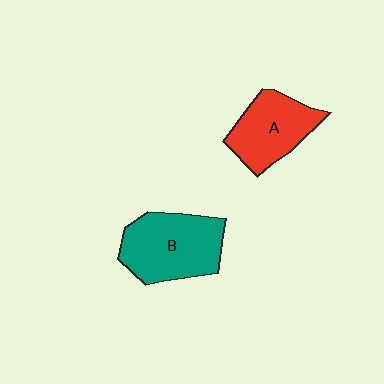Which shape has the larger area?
Shape B (teal).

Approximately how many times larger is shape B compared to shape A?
Approximately 1.3 times.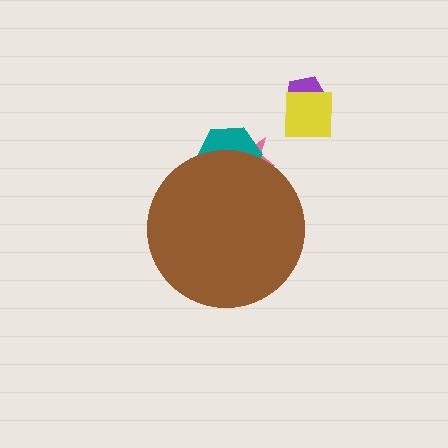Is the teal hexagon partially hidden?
Yes, the teal hexagon is partially hidden behind the brown circle.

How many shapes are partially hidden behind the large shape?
2 shapes are partially hidden.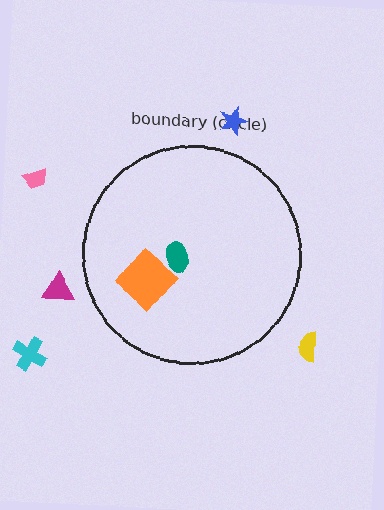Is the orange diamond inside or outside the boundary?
Inside.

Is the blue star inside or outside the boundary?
Outside.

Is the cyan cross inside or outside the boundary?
Outside.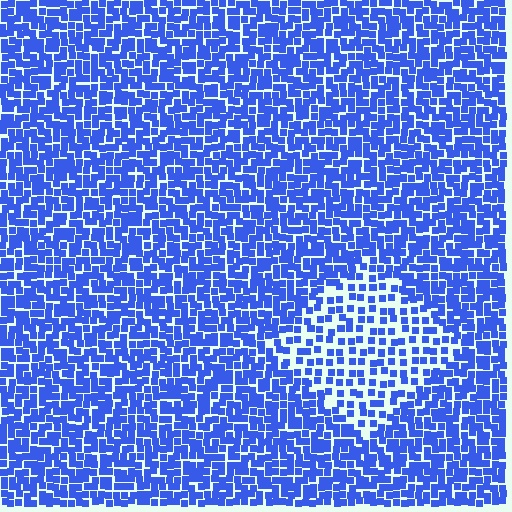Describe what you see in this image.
The image contains small blue elements arranged at two different densities. A diamond-shaped region is visible where the elements are less densely packed than the surrounding area.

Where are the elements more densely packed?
The elements are more densely packed outside the diamond boundary.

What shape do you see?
I see a diamond.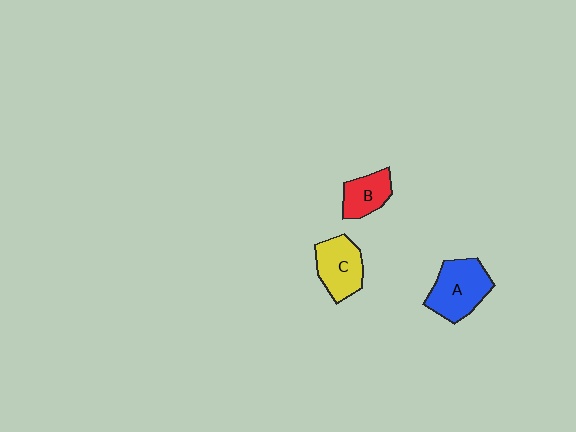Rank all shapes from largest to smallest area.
From largest to smallest: A (blue), C (yellow), B (red).